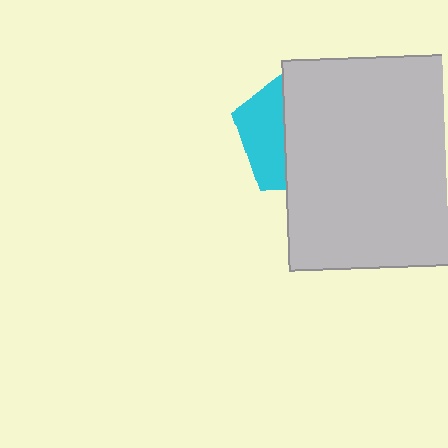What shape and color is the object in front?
The object in front is a light gray square.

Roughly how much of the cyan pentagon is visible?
A small part of it is visible (roughly 35%).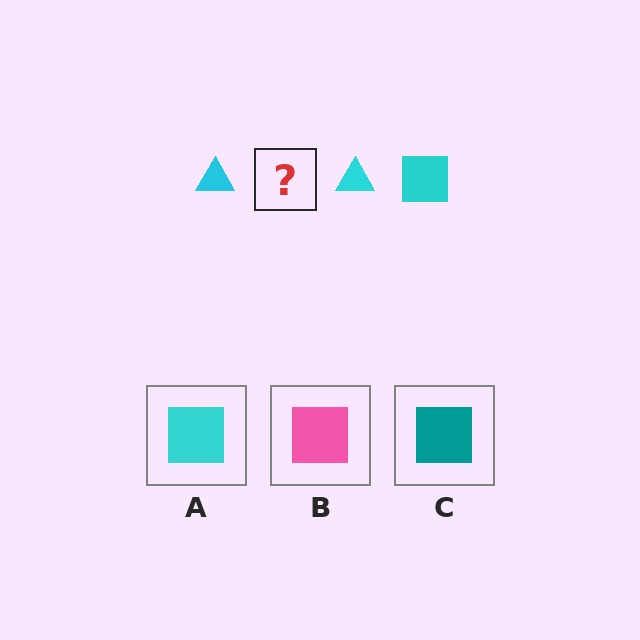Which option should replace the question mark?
Option A.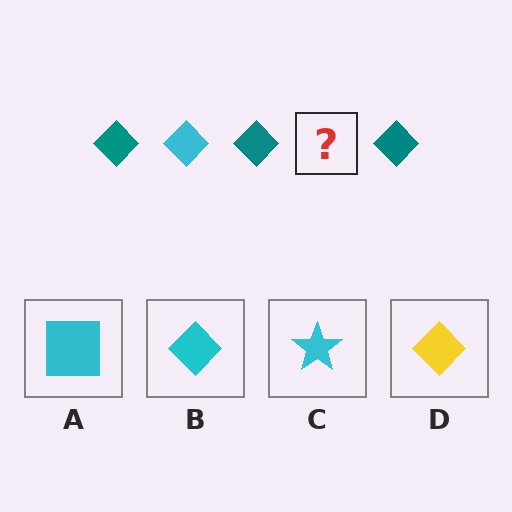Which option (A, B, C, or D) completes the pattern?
B.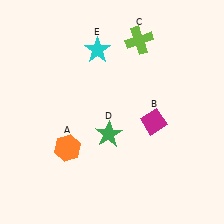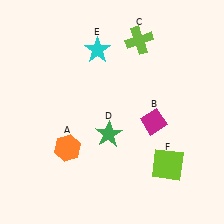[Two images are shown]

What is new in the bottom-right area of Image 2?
A lime square (F) was added in the bottom-right area of Image 2.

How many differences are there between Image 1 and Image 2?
There is 1 difference between the two images.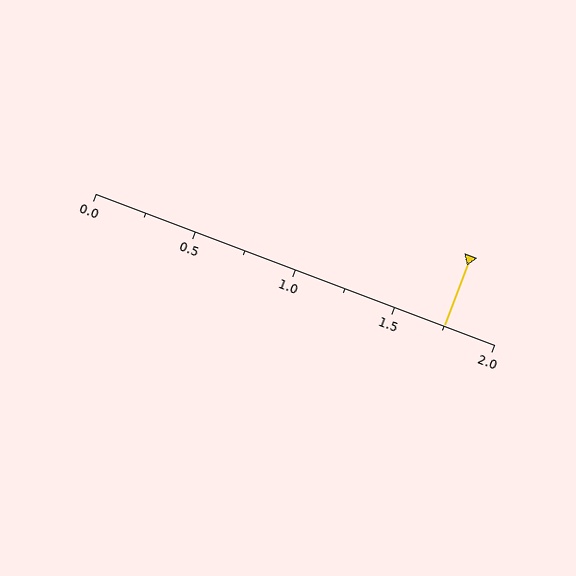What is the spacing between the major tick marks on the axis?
The major ticks are spaced 0.5 apart.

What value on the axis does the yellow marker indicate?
The marker indicates approximately 1.75.